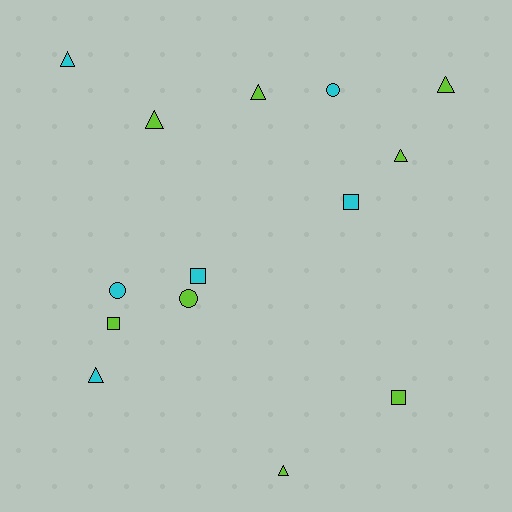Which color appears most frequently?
Lime, with 8 objects.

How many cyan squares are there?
There are 2 cyan squares.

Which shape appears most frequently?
Triangle, with 7 objects.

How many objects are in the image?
There are 14 objects.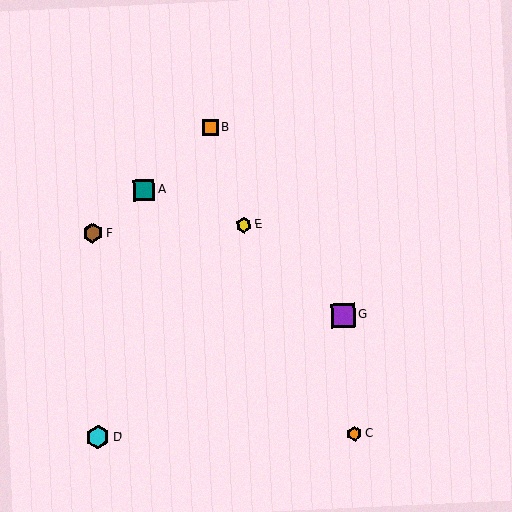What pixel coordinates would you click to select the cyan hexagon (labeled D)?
Click at (98, 437) to select the cyan hexagon D.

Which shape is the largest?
The cyan hexagon (labeled D) is the largest.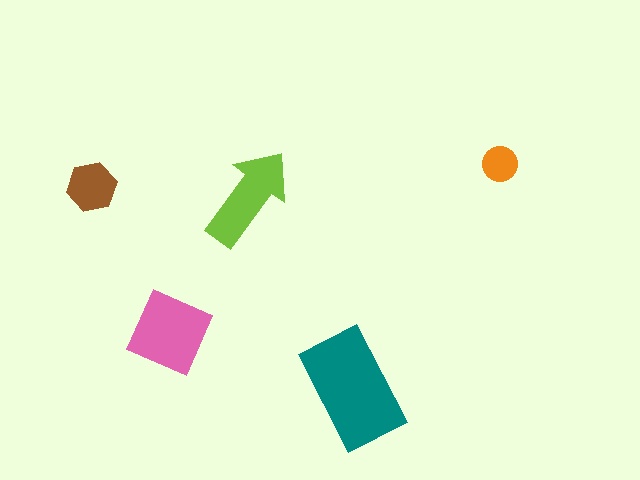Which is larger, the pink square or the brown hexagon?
The pink square.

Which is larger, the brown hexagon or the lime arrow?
The lime arrow.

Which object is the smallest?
The orange circle.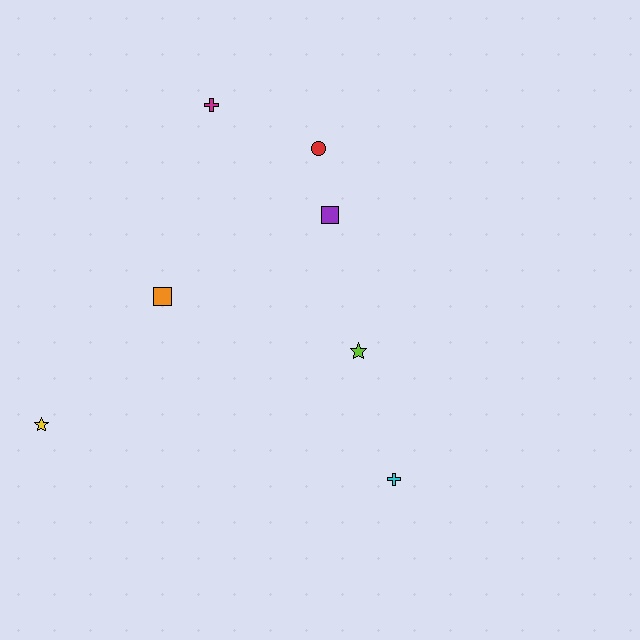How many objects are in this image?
There are 7 objects.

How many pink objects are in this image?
There are no pink objects.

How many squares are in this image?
There are 2 squares.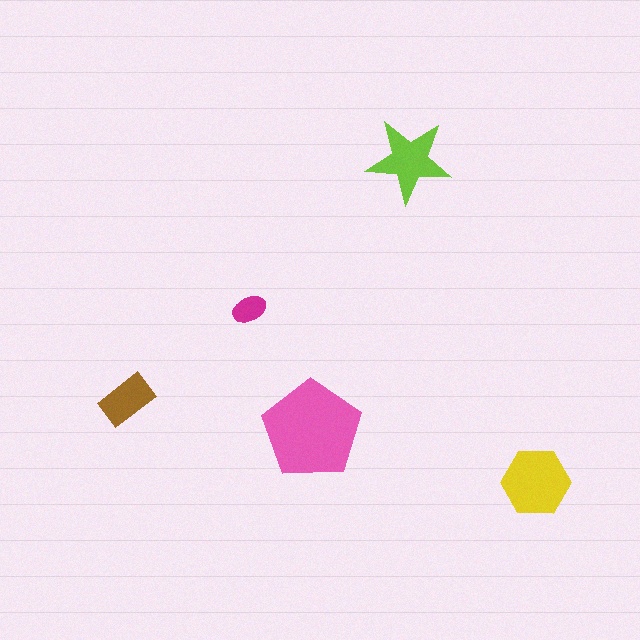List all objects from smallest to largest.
The magenta ellipse, the brown rectangle, the lime star, the yellow hexagon, the pink pentagon.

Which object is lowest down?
The yellow hexagon is bottommost.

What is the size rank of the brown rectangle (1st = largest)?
4th.